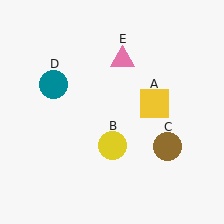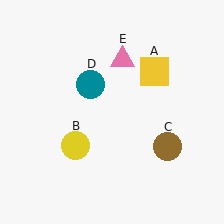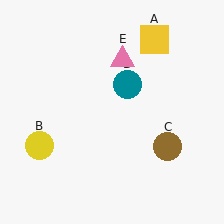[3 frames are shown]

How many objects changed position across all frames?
3 objects changed position: yellow square (object A), yellow circle (object B), teal circle (object D).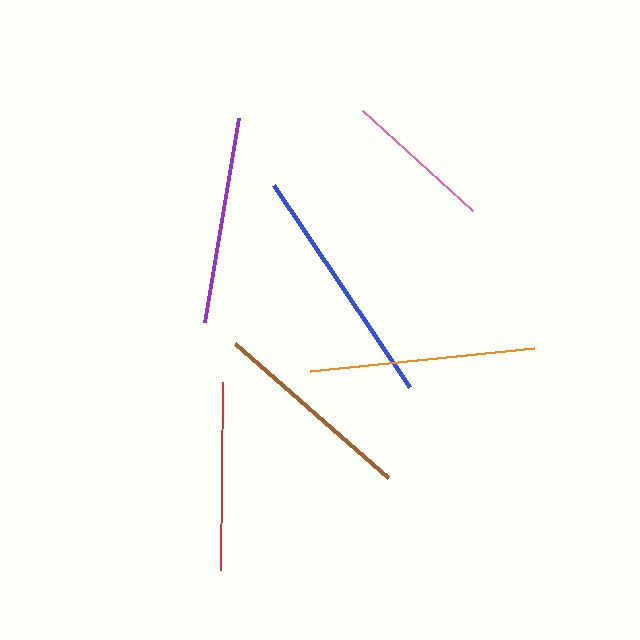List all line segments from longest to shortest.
From longest to shortest: blue, orange, purple, brown, red, pink.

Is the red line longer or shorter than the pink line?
The red line is longer than the pink line.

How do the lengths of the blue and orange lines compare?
The blue and orange lines are approximately the same length.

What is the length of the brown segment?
The brown segment is approximately 204 pixels long.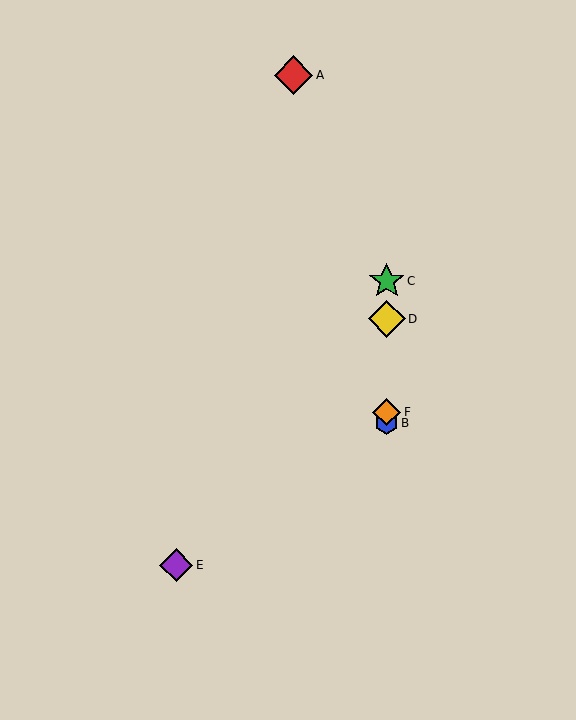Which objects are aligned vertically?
Objects B, C, D, F are aligned vertically.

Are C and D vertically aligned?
Yes, both are at x≈387.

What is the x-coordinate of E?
Object E is at x≈176.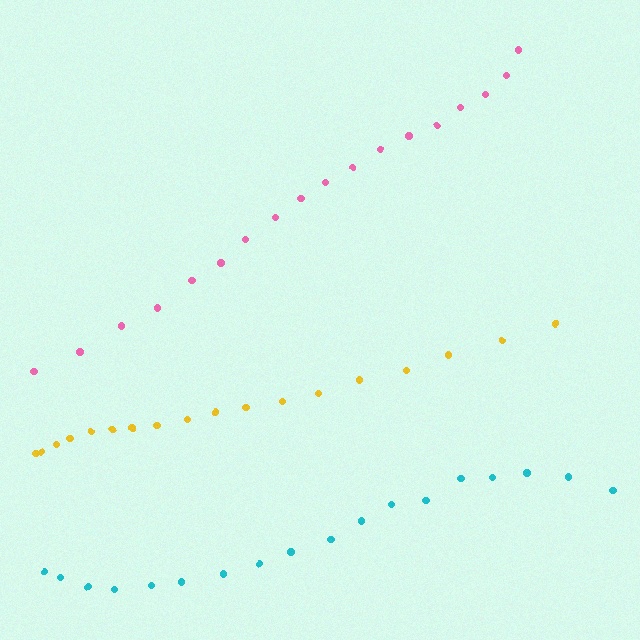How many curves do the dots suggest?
There are 3 distinct paths.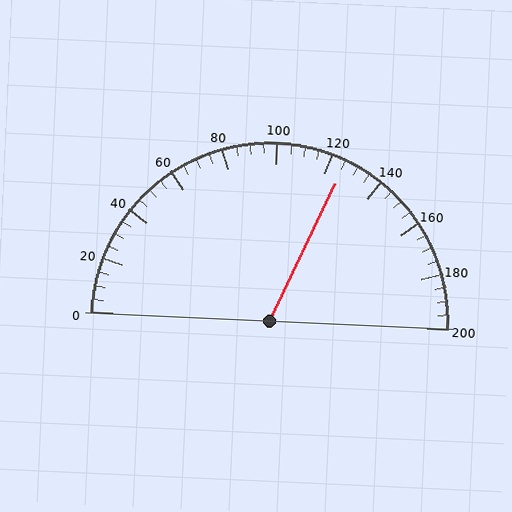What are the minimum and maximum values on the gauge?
The gauge ranges from 0 to 200.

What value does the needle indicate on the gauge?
The needle indicates approximately 125.